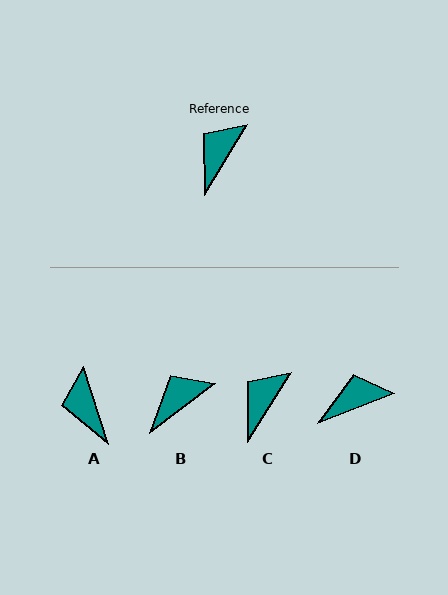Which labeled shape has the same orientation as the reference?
C.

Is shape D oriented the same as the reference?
No, it is off by about 38 degrees.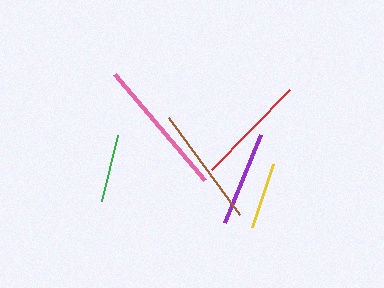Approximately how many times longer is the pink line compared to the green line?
The pink line is approximately 2.1 times the length of the green line.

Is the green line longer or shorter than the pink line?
The pink line is longer than the green line.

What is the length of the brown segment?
The brown segment is approximately 120 pixels long.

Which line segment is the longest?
The pink line is the longest at approximately 140 pixels.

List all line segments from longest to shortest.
From longest to shortest: pink, brown, red, purple, green, yellow.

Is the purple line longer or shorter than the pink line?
The pink line is longer than the purple line.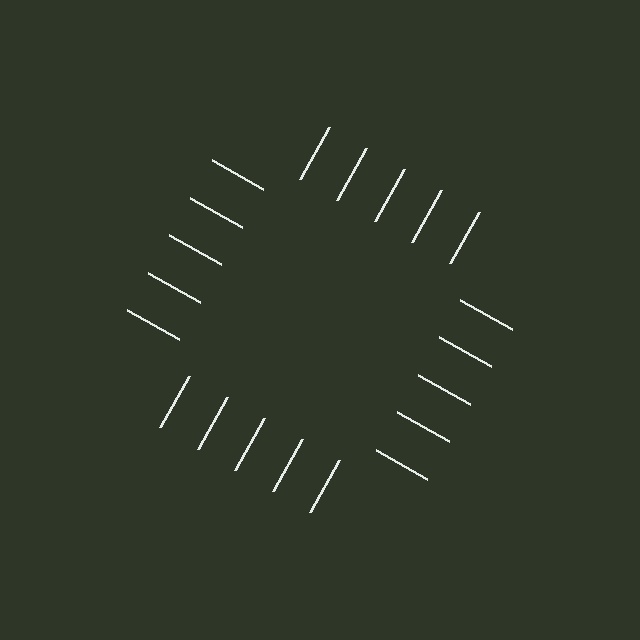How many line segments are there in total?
20 — 5 along each of the 4 edges.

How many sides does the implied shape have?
4 sides — the line-ends trace a square.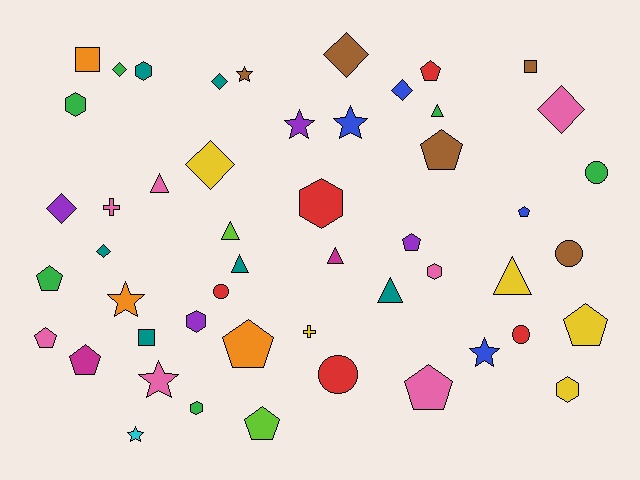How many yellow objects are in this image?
There are 5 yellow objects.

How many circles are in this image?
There are 5 circles.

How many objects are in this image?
There are 50 objects.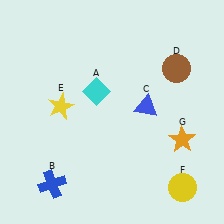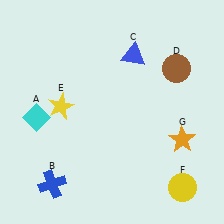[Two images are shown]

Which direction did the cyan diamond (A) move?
The cyan diamond (A) moved left.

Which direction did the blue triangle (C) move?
The blue triangle (C) moved up.